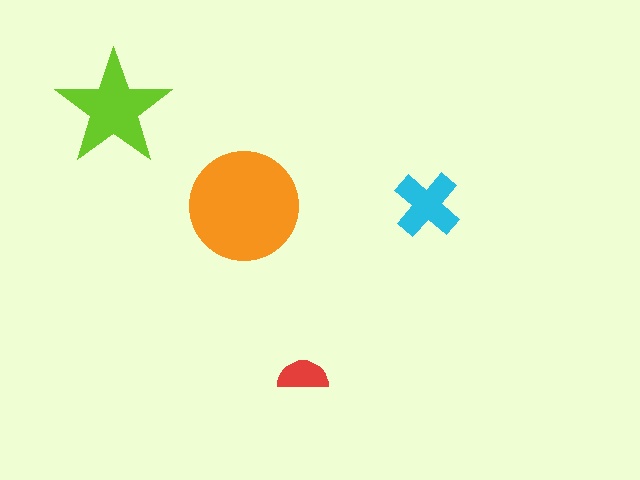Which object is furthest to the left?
The lime star is leftmost.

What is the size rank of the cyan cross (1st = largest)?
3rd.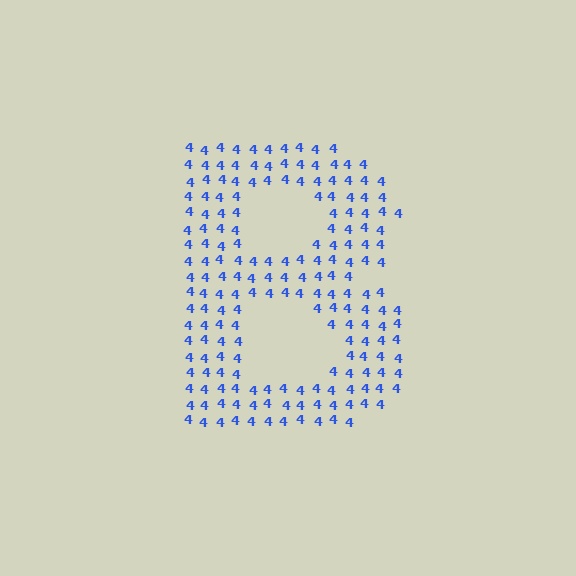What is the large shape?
The large shape is the letter B.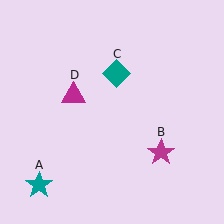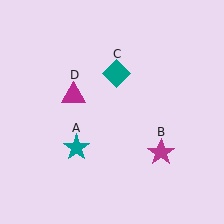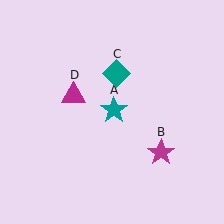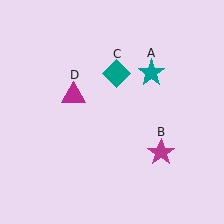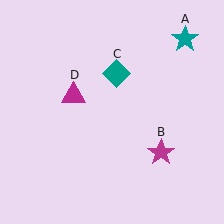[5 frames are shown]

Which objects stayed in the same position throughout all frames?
Magenta star (object B) and teal diamond (object C) and magenta triangle (object D) remained stationary.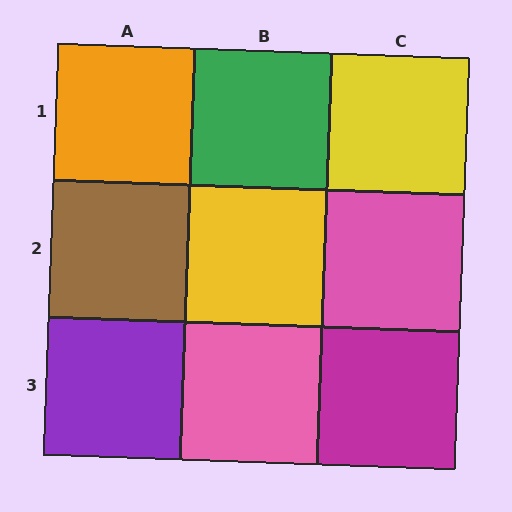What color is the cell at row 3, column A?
Purple.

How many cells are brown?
1 cell is brown.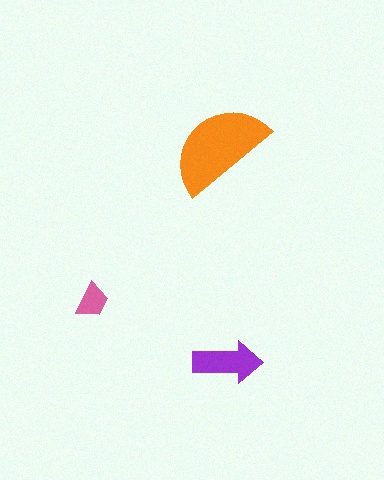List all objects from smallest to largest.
The pink trapezoid, the purple arrow, the orange semicircle.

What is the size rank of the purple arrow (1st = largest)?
2nd.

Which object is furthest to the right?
The purple arrow is rightmost.